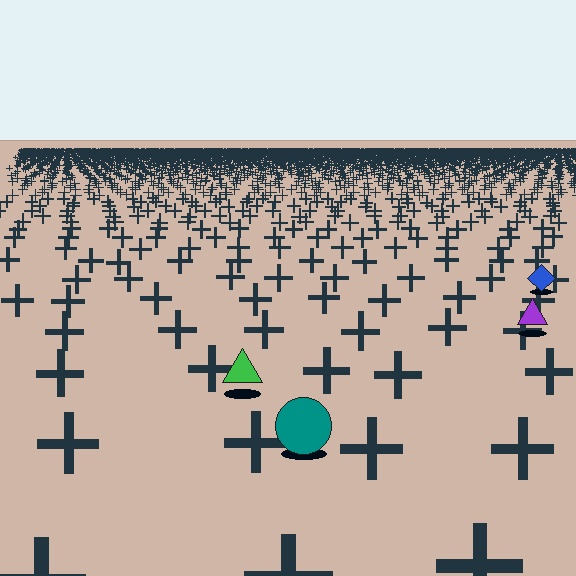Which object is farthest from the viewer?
The blue diamond is farthest from the viewer. It appears smaller and the ground texture around it is denser.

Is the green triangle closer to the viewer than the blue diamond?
Yes. The green triangle is closer — you can tell from the texture gradient: the ground texture is coarser near it.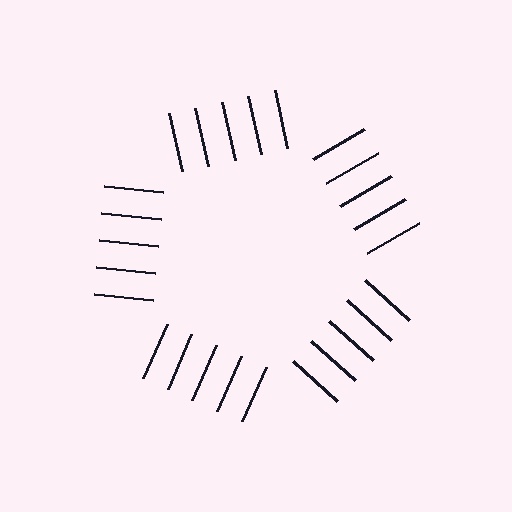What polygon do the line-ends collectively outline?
An illusory pentagon — the line segments terminate on its edges but no continuous stroke is drawn.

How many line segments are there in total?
25 — 5 along each of the 5 edges.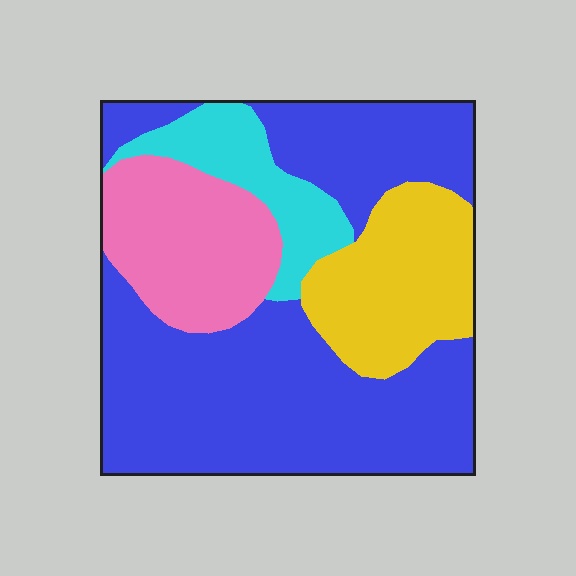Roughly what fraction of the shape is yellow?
Yellow takes up between a sixth and a third of the shape.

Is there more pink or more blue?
Blue.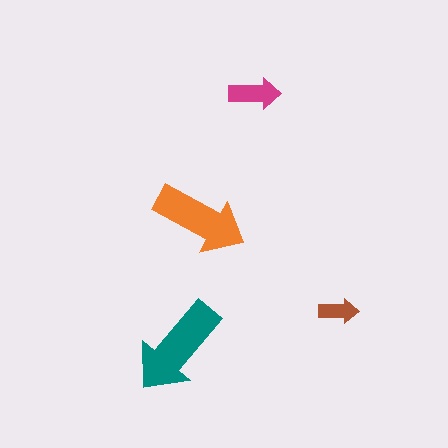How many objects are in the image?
There are 4 objects in the image.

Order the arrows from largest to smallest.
the teal one, the orange one, the magenta one, the brown one.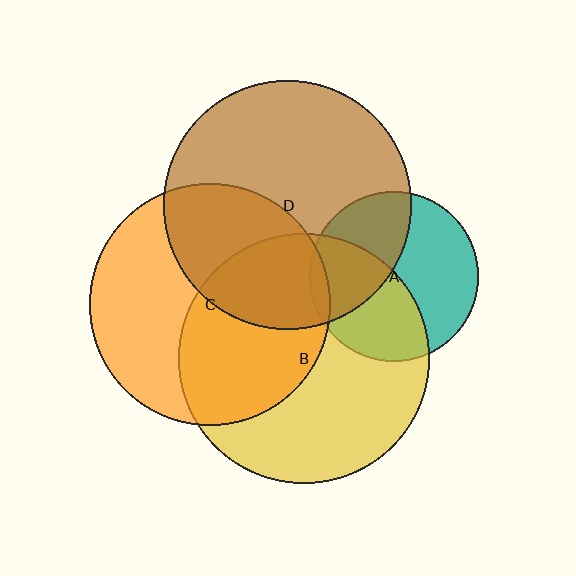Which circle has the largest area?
Circle B (yellow).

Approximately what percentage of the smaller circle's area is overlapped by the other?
Approximately 25%.